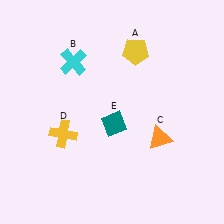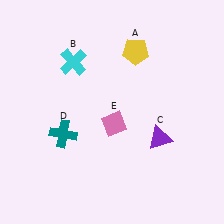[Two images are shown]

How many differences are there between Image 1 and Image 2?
There are 3 differences between the two images.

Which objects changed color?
C changed from orange to purple. D changed from yellow to teal. E changed from teal to pink.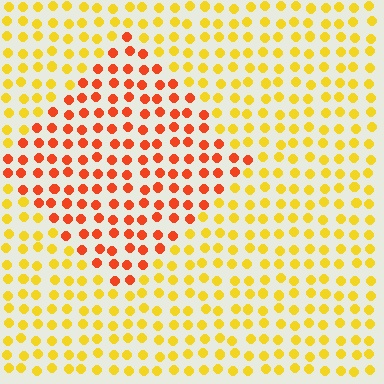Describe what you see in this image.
The image is filled with small yellow elements in a uniform arrangement. A diamond-shaped region is visible where the elements are tinted to a slightly different hue, forming a subtle color boundary.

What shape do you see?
I see a diamond.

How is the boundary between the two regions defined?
The boundary is defined purely by a slight shift in hue (about 42 degrees). Spacing, size, and orientation are identical on both sides.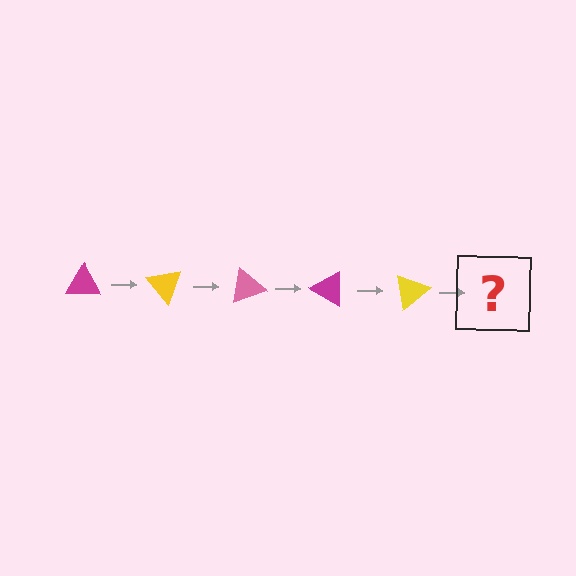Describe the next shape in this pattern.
It should be a pink triangle, rotated 250 degrees from the start.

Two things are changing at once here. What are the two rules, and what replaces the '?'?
The two rules are that it rotates 50 degrees each step and the color cycles through magenta, yellow, and pink. The '?' should be a pink triangle, rotated 250 degrees from the start.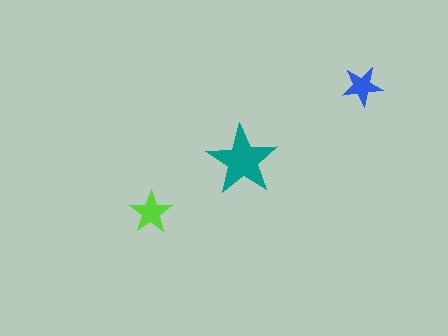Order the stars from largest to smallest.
the teal one, the lime one, the blue one.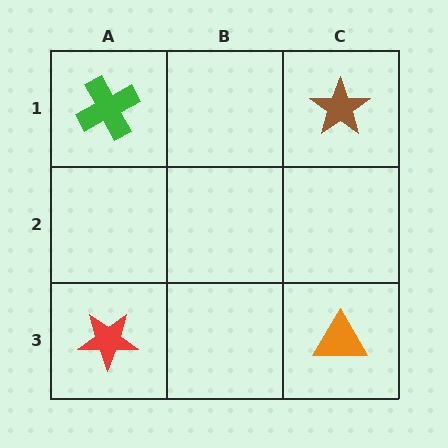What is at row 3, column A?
A red star.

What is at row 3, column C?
An orange triangle.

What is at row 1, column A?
A green cross.